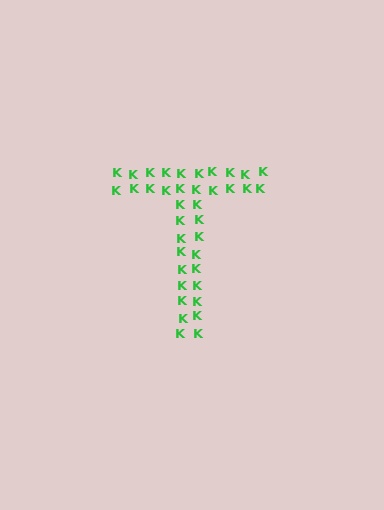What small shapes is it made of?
It is made of small letter K's.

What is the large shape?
The large shape is the letter T.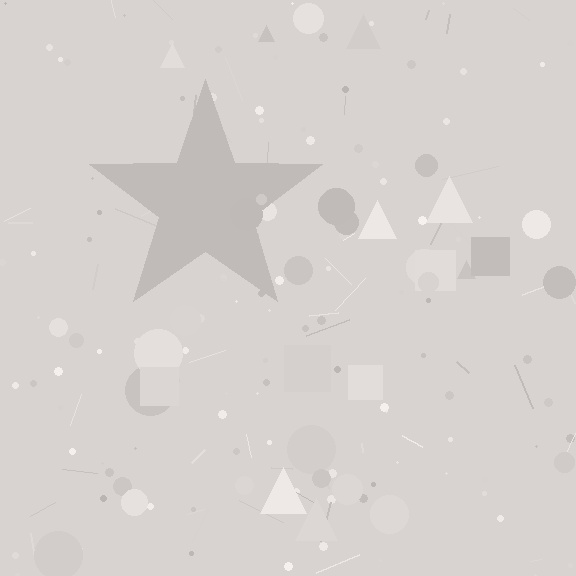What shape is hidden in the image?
A star is hidden in the image.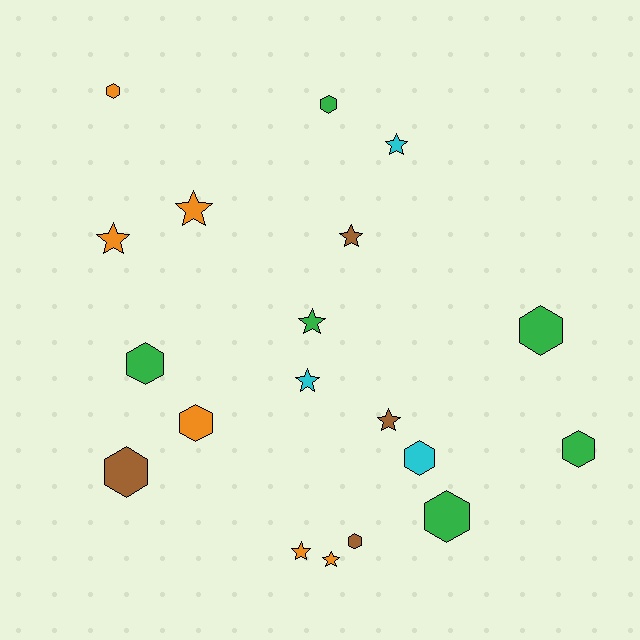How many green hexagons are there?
There are 5 green hexagons.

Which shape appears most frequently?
Hexagon, with 10 objects.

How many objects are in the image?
There are 19 objects.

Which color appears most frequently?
Orange, with 6 objects.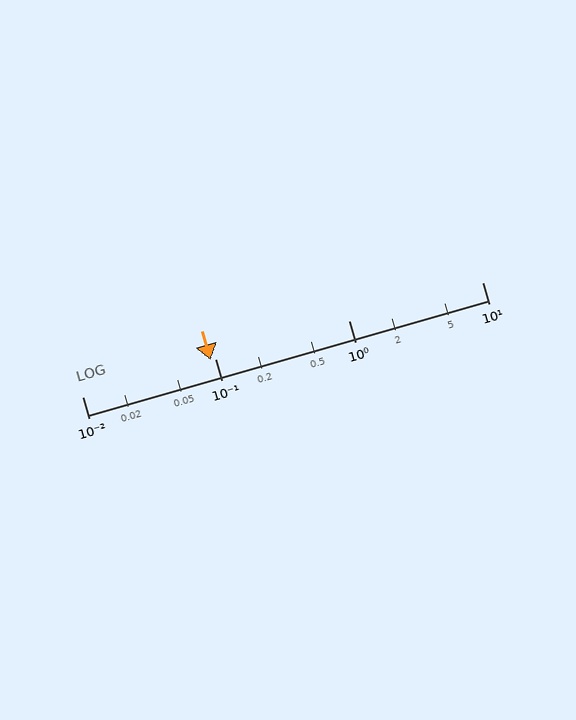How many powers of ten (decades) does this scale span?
The scale spans 3 decades, from 0.01 to 10.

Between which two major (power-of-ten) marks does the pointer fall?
The pointer is between 0.01 and 0.1.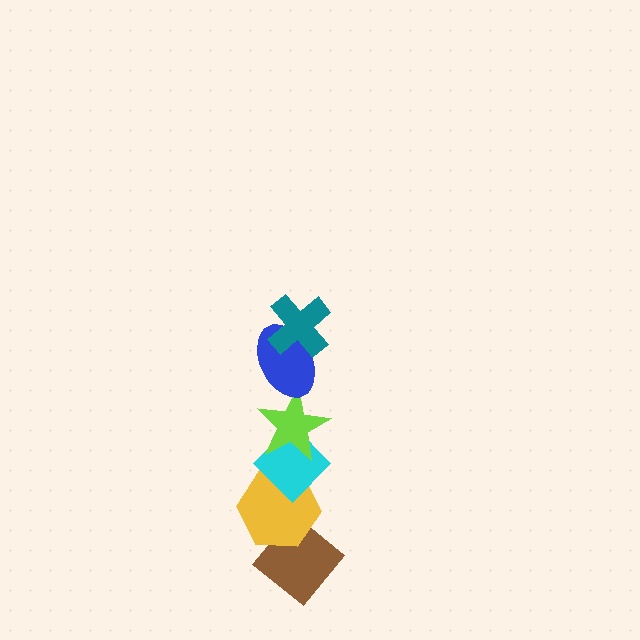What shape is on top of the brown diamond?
The yellow hexagon is on top of the brown diamond.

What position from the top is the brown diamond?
The brown diamond is 6th from the top.